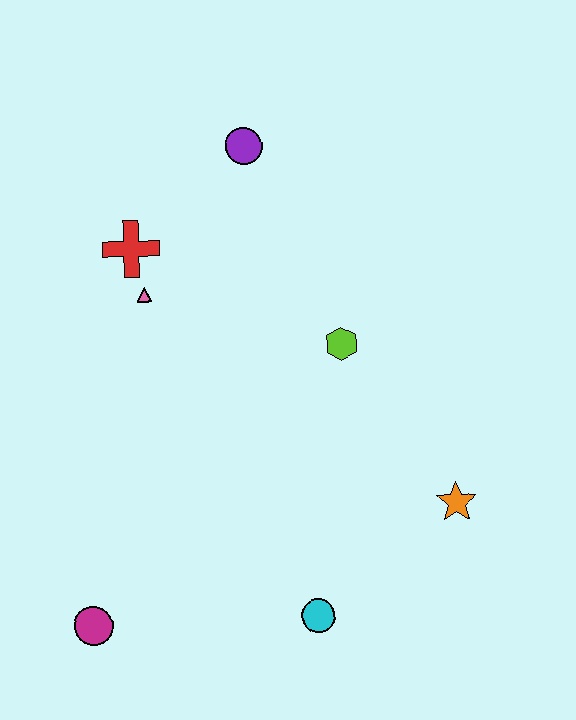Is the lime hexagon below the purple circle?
Yes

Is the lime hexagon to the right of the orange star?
No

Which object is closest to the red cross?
The pink triangle is closest to the red cross.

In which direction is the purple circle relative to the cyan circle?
The purple circle is above the cyan circle.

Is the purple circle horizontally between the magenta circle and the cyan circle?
Yes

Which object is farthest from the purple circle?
The magenta circle is farthest from the purple circle.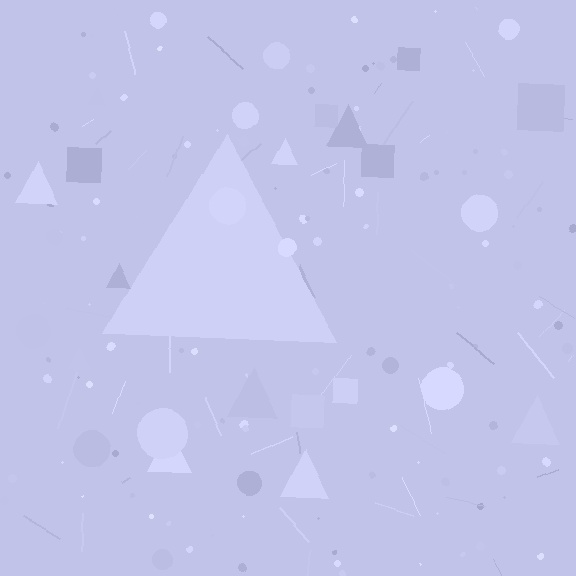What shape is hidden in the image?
A triangle is hidden in the image.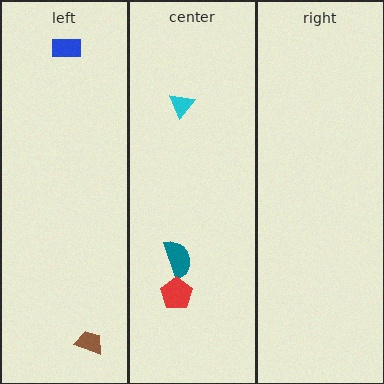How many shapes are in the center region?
3.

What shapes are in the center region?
The teal semicircle, the red pentagon, the cyan triangle.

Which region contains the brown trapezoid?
The left region.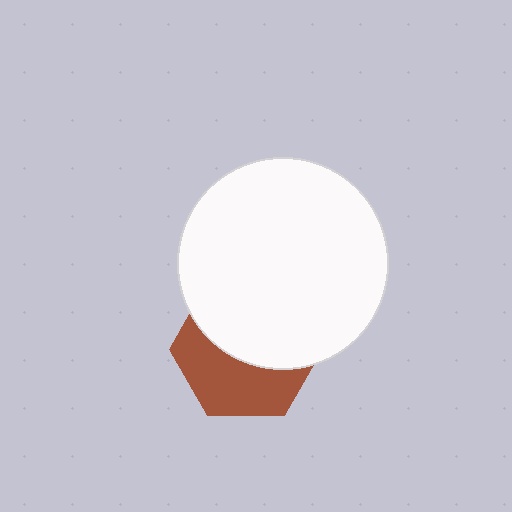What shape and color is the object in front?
The object in front is a white circle.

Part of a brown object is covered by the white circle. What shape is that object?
It is a hexagon.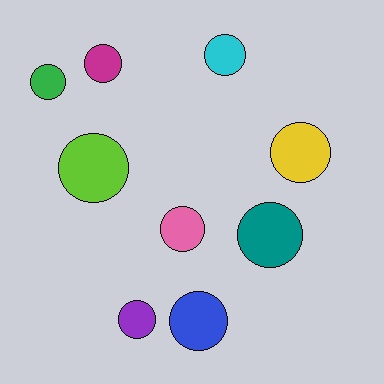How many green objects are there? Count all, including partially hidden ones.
There is 1 green object.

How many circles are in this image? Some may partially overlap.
There are 9 circles.